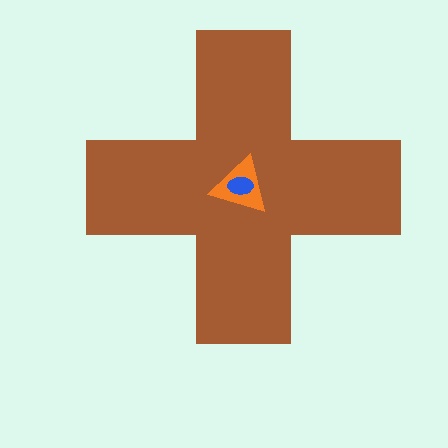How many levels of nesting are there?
3.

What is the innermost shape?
The blue ellipse.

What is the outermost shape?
The brown cross.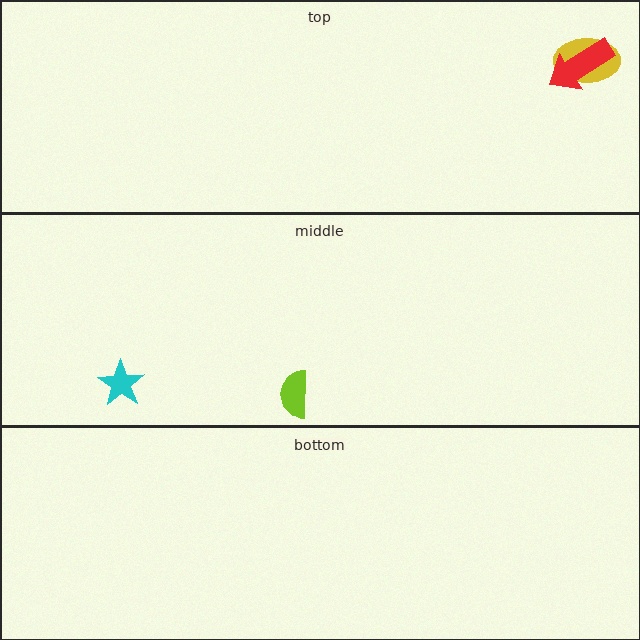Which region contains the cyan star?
The middle region.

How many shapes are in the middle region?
2.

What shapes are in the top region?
The yellow ellipse, the red arrow.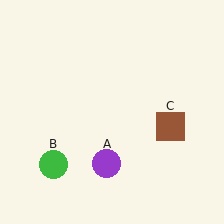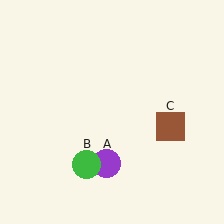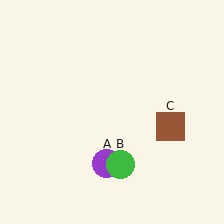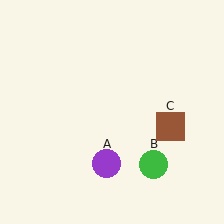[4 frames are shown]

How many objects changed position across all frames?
1 object changed position: green circle (object B).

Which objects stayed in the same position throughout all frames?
Purple circle (object A) and brown square (object C) remained stationary.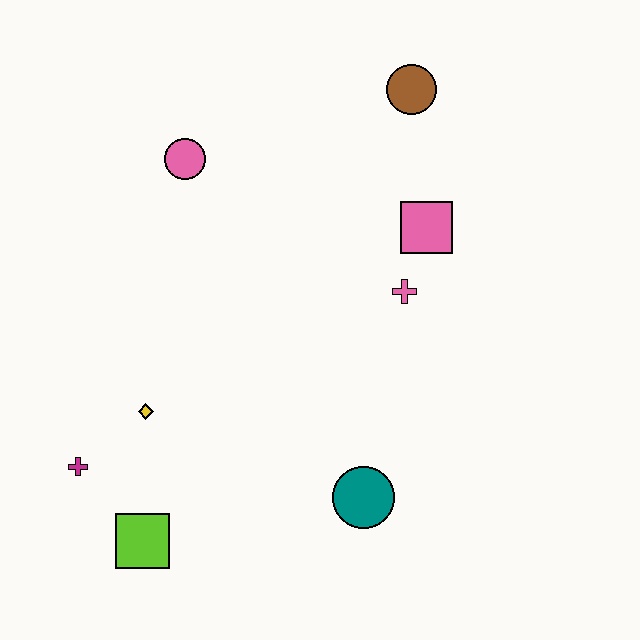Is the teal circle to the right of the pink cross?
No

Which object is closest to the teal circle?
The pink cross is closest to the teal circle.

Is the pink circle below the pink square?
No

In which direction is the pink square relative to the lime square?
The pink square is above the lime square.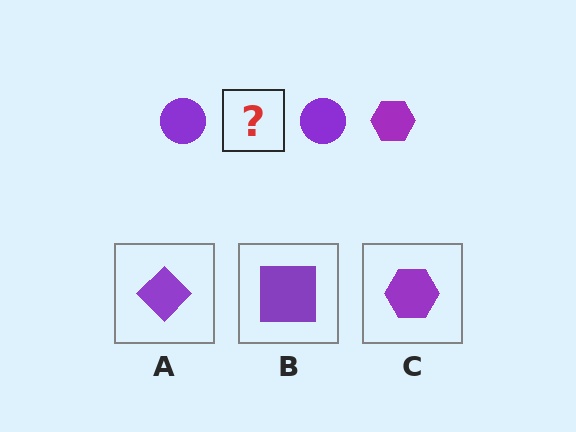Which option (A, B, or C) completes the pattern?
C.